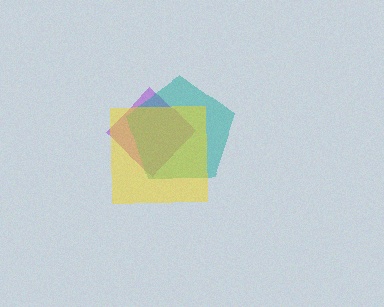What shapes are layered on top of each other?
The layered shapes are: a purple diamond, a teal pentagon, a yellow square.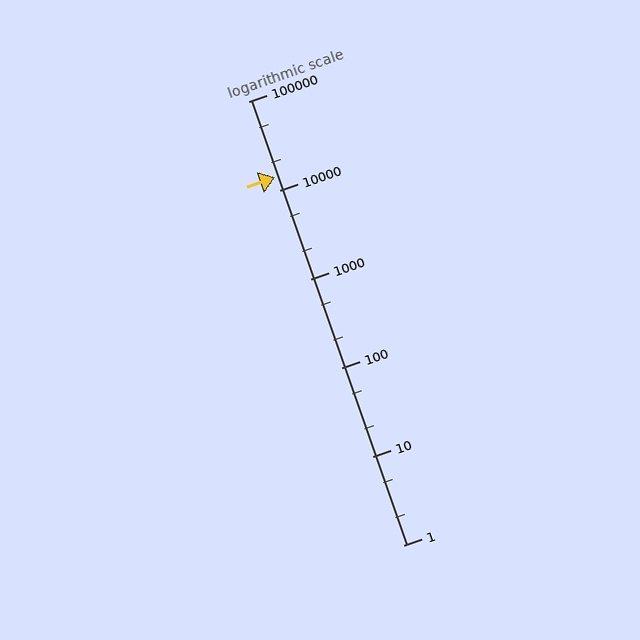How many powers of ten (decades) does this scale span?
The scale spans 5 decades, from 1 to 100000.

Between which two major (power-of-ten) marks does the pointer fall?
The pointer is between 10000 and 100000.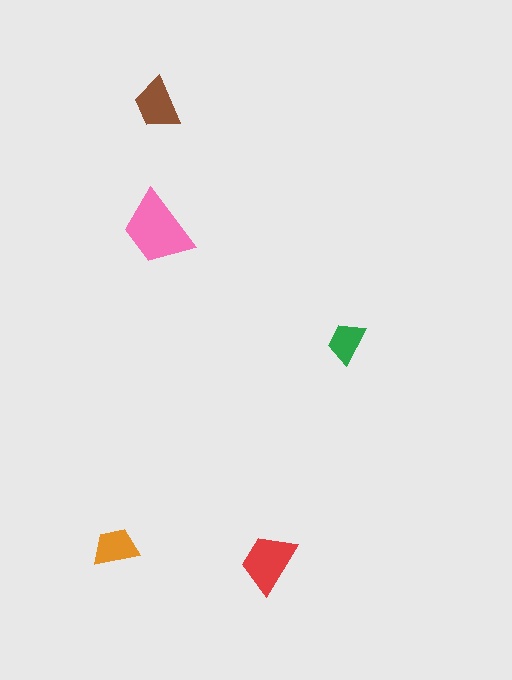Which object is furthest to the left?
The orange trapezoid is leftmost.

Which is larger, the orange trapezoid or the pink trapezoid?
The pink one.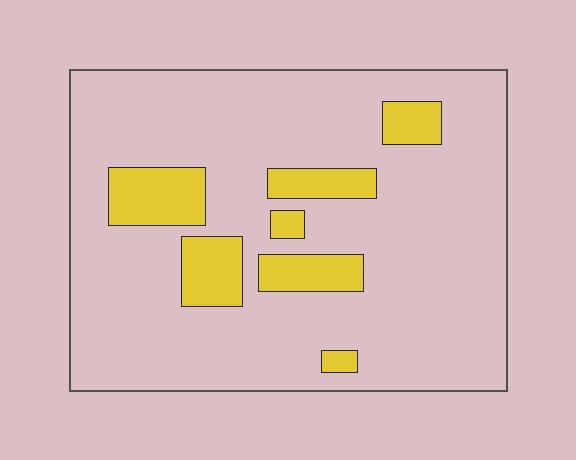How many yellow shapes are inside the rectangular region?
7.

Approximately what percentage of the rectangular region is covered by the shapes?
Approximately 15%.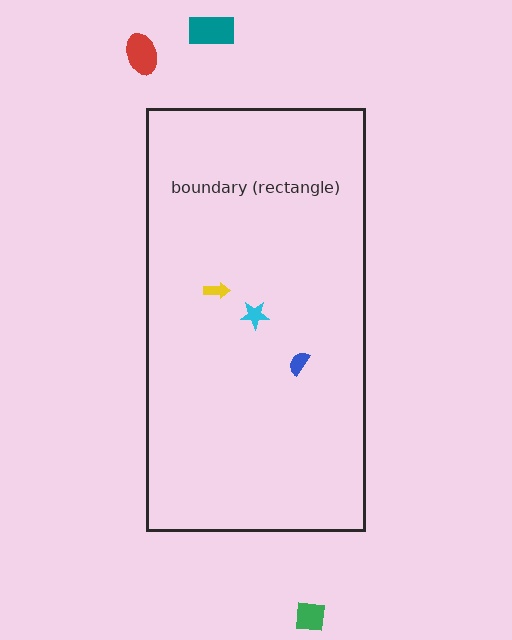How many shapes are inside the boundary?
3 inside, 3 outside.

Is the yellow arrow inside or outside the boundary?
Inside.